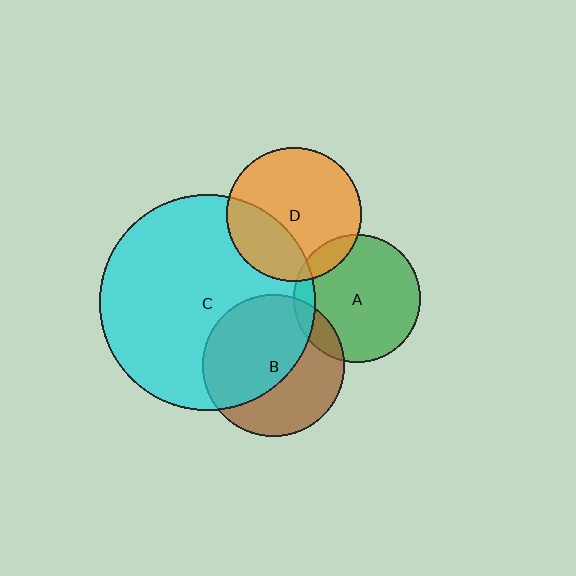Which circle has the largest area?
Circle C (cyan).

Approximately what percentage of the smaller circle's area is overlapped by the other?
Approximately 10%.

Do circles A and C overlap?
Yes.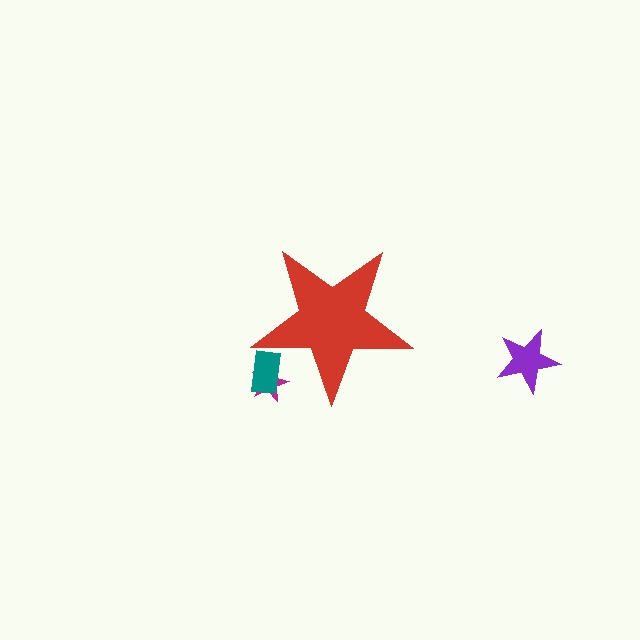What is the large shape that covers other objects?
A red star.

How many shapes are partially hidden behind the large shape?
2 shapes are partially hidden.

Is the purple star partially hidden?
No, the purple star is fully visible.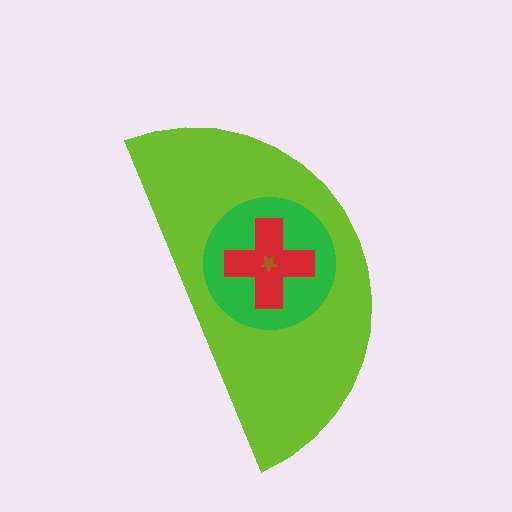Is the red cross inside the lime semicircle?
Yes.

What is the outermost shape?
The lime semicircle.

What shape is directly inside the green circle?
The red cross.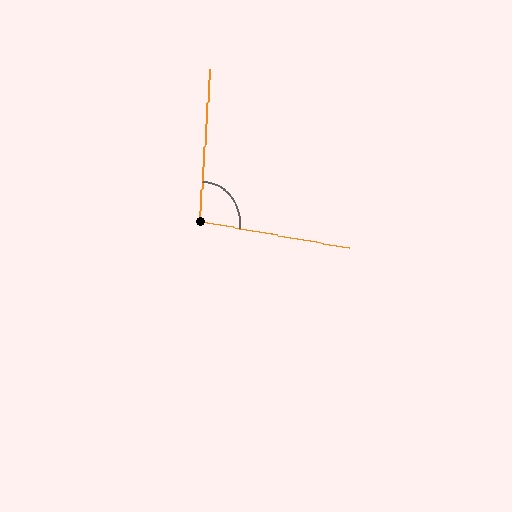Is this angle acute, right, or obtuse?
It is obtuse.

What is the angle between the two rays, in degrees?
Approximately 96 degrees.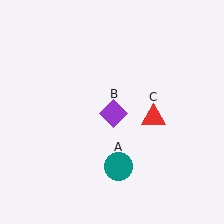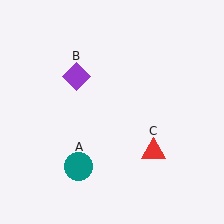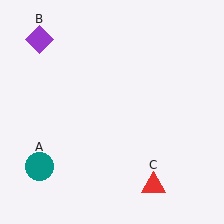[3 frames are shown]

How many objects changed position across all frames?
3 objects changed position: teal circle (object A), purple diamond (object B), red triangle (object C).